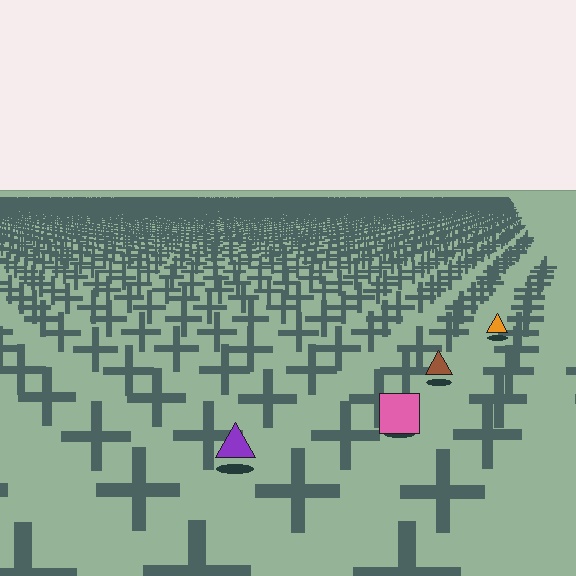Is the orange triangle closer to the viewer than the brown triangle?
No. The brown triangle is closer — you can tell from the texture gradient: the ground texture is coarser near it.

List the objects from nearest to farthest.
From nearest to farthest: the purple triangle, the pink square, the brown triangle, the orange triangle.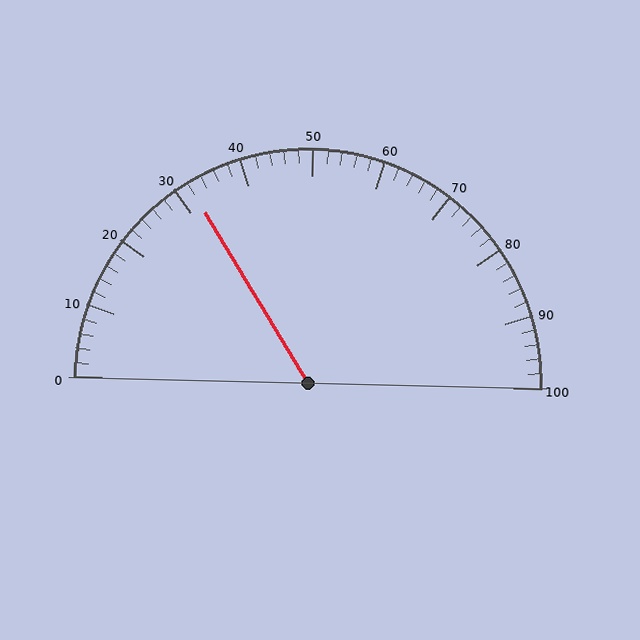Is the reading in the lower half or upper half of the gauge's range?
The reading is in the lower half of the range (0 to 100).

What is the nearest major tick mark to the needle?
The nearest major tick mark is 30.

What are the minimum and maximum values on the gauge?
The gauge ranges from 0 to 100.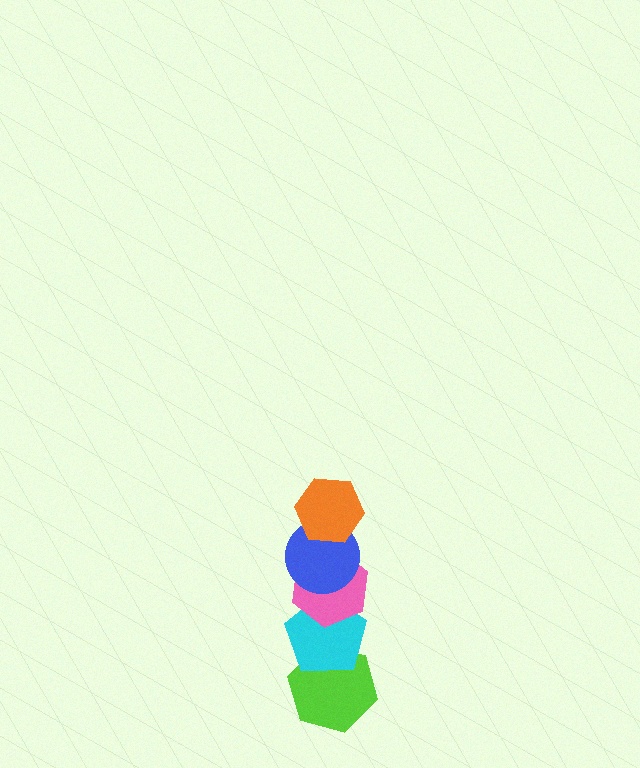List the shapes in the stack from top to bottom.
From top to bottom: the orange hexagon, the blue circle, the pink hexagon, the cyan pentagon, the lime hexagon.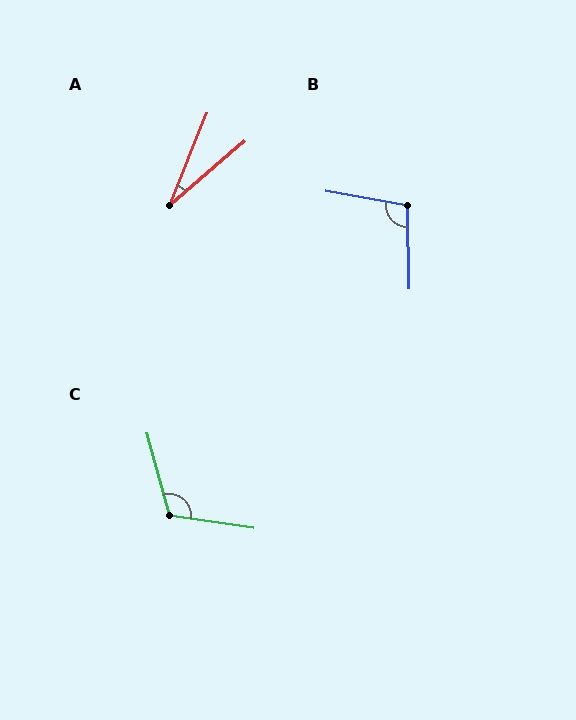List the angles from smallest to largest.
A (28°), B (100°), C (113°).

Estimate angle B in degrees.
Approximately 100 degrees.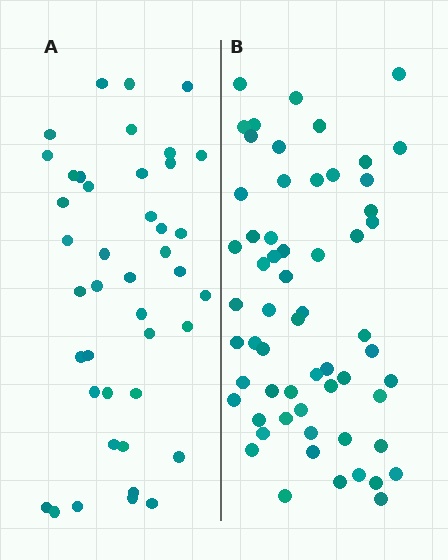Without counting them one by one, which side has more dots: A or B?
Region B (the right region) has more dots.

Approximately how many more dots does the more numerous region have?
Region B has approximately 20 more dots than region A.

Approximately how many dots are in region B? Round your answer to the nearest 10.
About 60 dots.